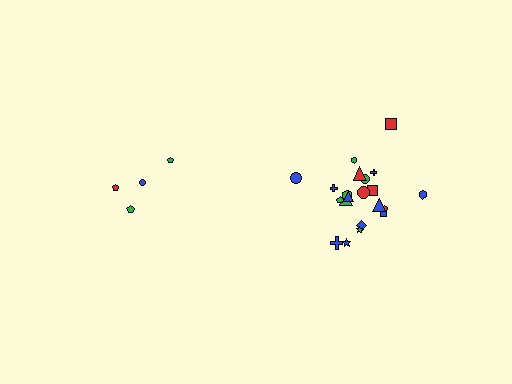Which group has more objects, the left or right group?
The right group.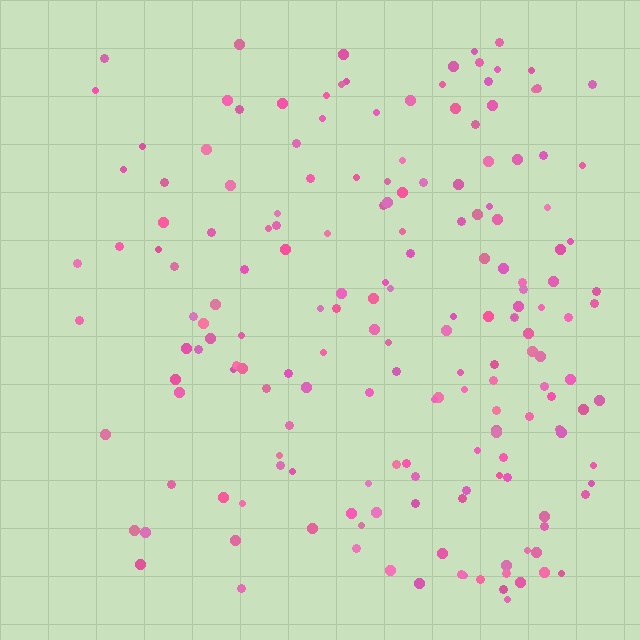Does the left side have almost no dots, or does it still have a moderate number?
Still a moderate number, just noticeably fewer than the right.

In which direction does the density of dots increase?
From left to right, with the right side densest.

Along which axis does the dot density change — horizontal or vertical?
Horizontal.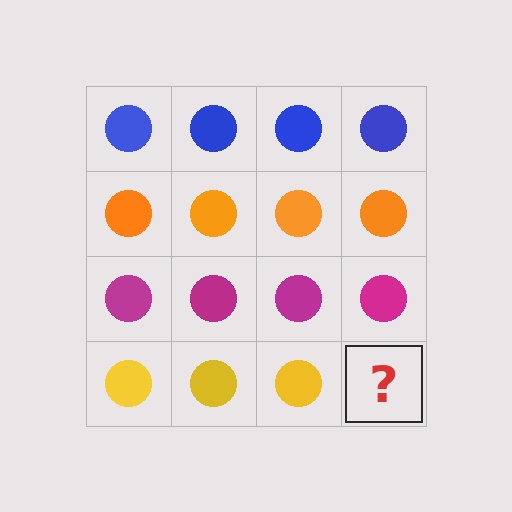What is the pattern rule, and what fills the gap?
The rule is that each row has a consistent color. The gap should be filled with a yellow circle.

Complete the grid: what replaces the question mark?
The question mark should be replaced with a yellow circle.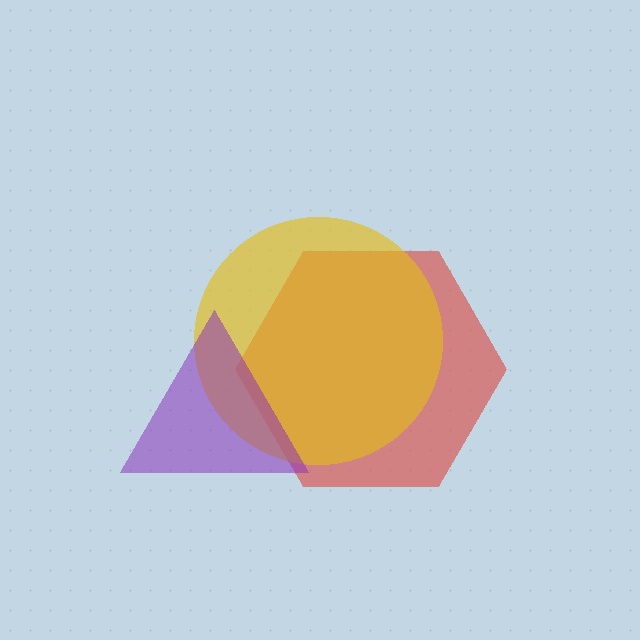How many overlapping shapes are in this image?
There are 3 overlapping shapes in the image.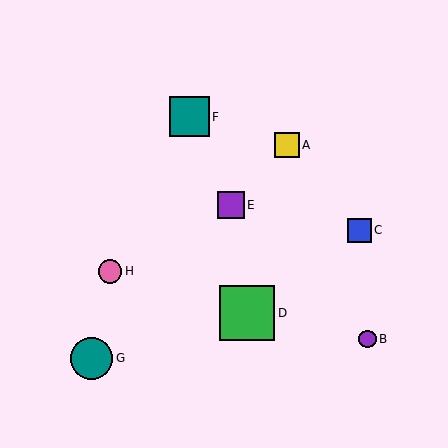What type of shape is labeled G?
Shape G is a teal circle.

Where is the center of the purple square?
The center of the purple square is at (231, 205).